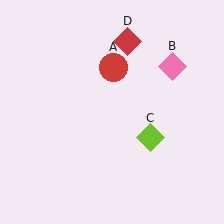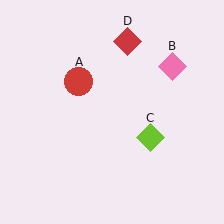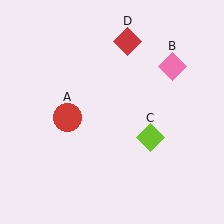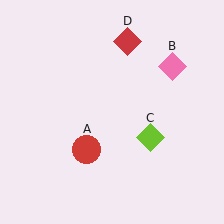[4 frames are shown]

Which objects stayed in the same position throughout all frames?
Pink diamond (object B) and lime diamond (object C) and red diamond (object D) remained stationary.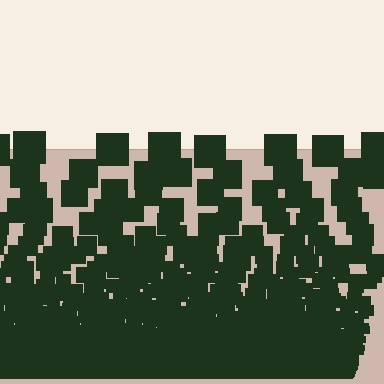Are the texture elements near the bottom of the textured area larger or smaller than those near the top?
Smaller. The gradient is inverted — elements near the bottom are smaller and denser.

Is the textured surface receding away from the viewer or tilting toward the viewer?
The surface appears to tilt toward the viewer. Texture elements get larger and sparser toward the top.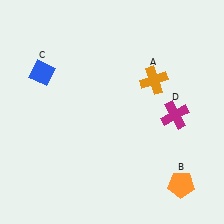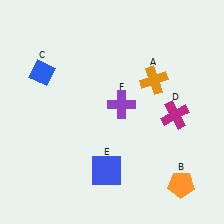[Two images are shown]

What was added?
A blue square (E), a purple cross (F) were added in Image 2.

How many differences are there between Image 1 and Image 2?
There are 2 differences between the two images.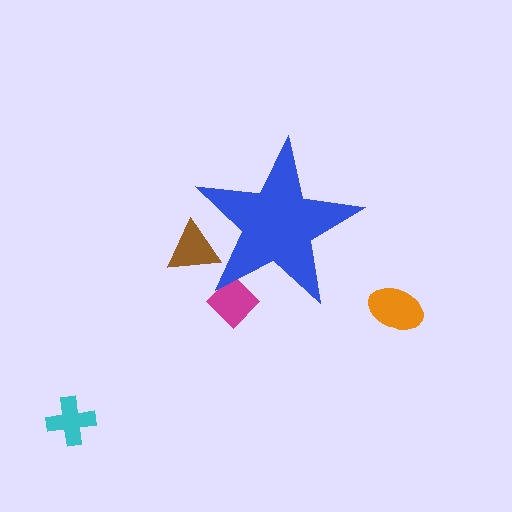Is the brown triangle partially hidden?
Yes, the brown triangle is partially hidden behind the blue star.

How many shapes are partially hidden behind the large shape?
2 shapes are partially hidden.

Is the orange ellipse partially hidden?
No, the orange ellipse is fully visible.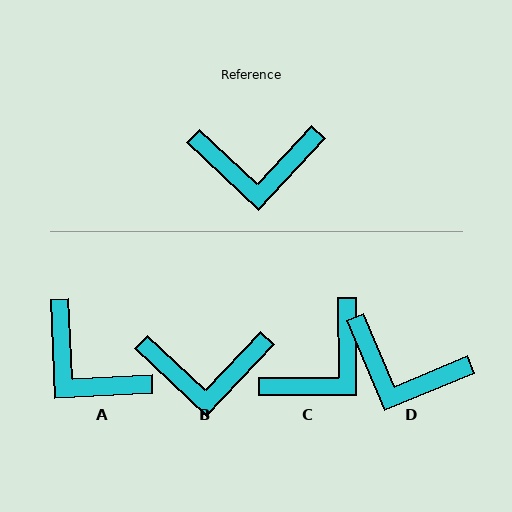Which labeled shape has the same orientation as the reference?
B.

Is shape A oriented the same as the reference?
No, it is off by about 44 degrees.